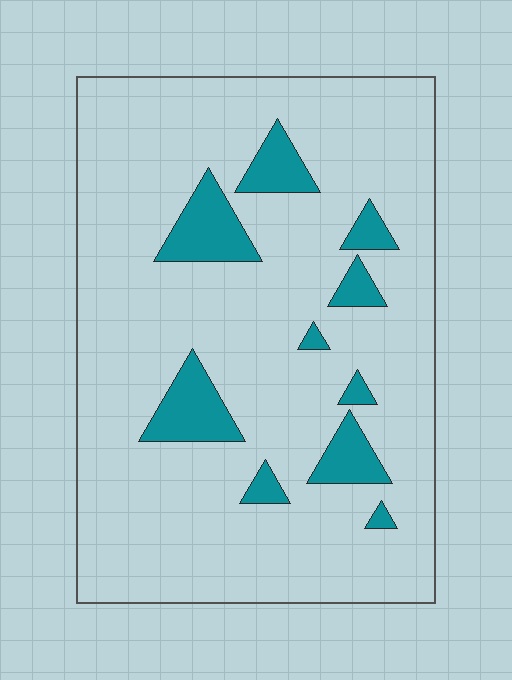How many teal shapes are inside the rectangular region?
10.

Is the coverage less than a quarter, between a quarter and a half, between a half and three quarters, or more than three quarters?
Less than a quarter.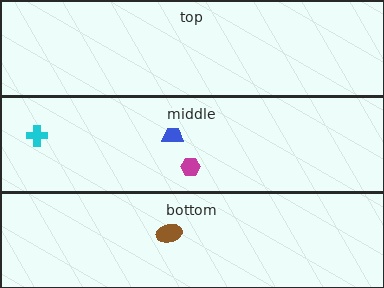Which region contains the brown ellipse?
The bottom region.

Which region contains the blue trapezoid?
The middle region.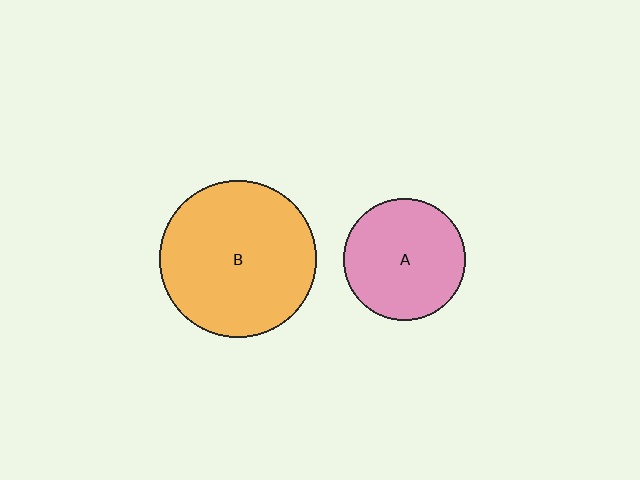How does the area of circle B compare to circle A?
Approximately 1.7 times.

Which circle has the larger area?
Circle B (orange).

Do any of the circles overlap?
No, none of the circles overlap.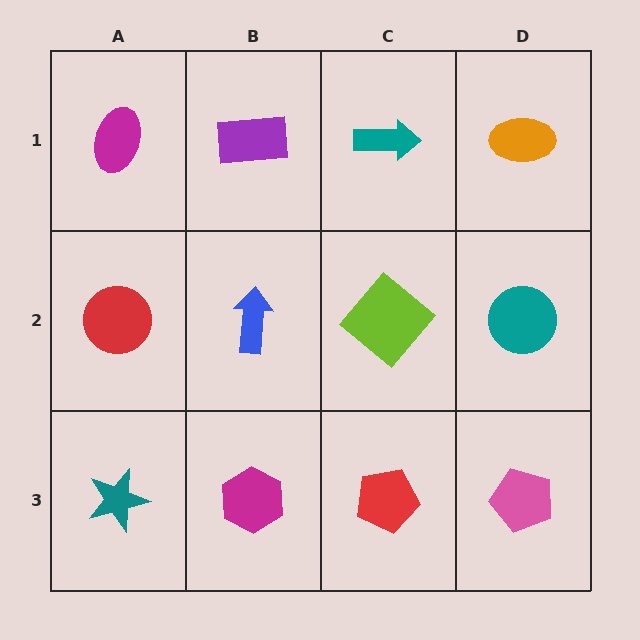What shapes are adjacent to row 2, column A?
A magenta ellipse (row 1, column A), a teal star (row 3, column A), a blue arrow (row 2, column B).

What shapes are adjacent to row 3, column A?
A red circle (row 2, column A), a magenta hexagon (row 3, column B).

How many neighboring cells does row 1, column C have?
3.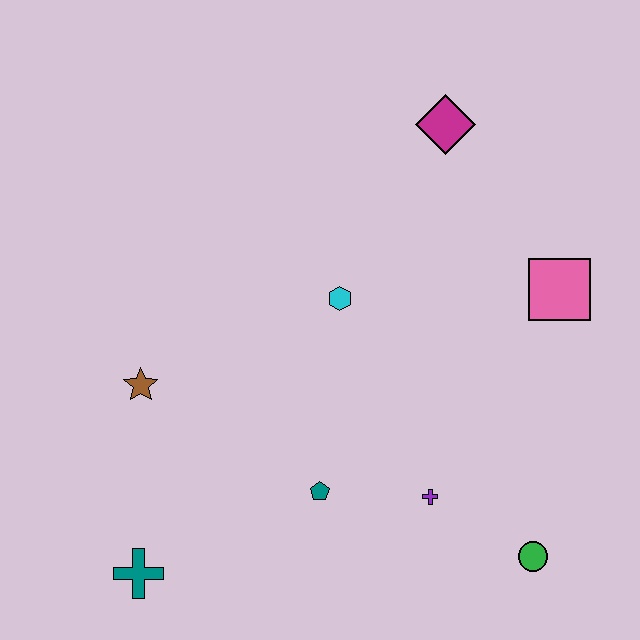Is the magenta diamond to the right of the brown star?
Yes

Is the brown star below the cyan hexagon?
Yes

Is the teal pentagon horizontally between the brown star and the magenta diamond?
Yes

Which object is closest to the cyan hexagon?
The teal pentagon is closest to the cyan hexagon.